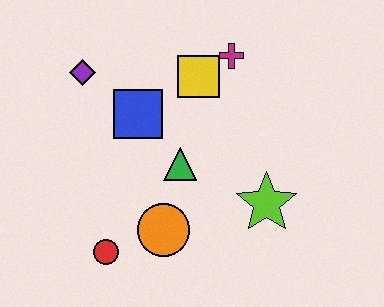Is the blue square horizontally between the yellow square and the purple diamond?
Yes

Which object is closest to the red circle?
The orange circle is closest to the red circle.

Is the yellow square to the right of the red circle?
Yes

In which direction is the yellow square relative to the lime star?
The yellow square is above the lime star.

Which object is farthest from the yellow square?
The red circle is farthest from the yellow square.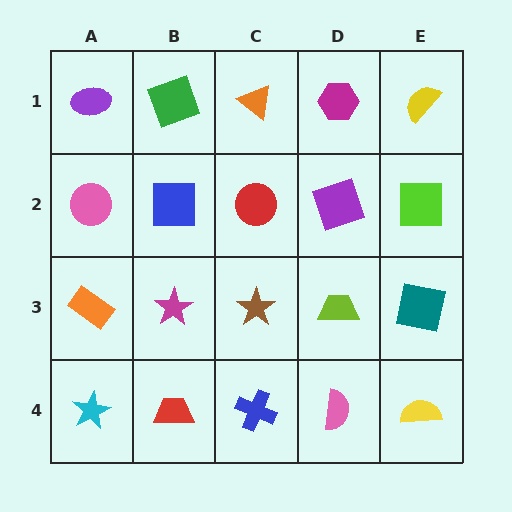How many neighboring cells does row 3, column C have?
4.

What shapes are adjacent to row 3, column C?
A red circle (row 2, column C), a blue cross (row 4, column C), a magenta star (row 3, column B), a lime trapezoid (row 3, column D).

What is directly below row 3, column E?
A yellow semicircle.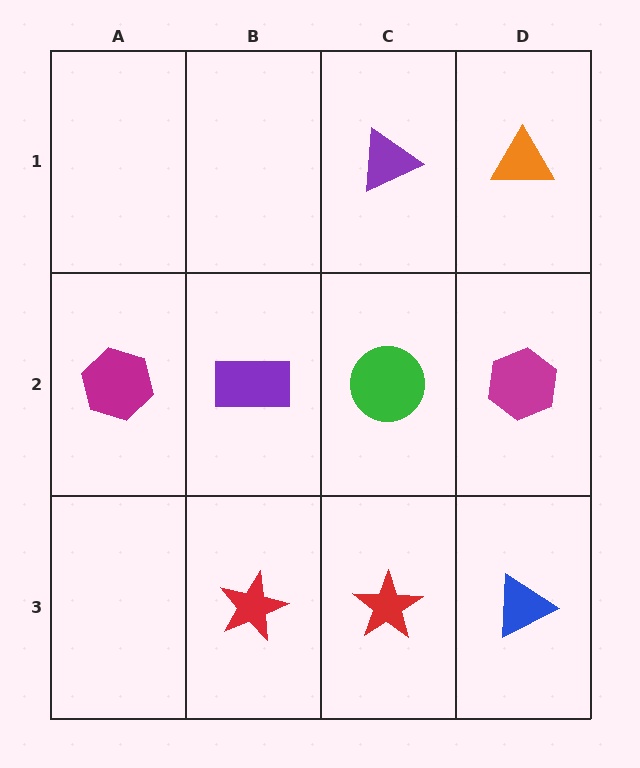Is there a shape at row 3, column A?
No, that cell is empty.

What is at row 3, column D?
A blue triangle.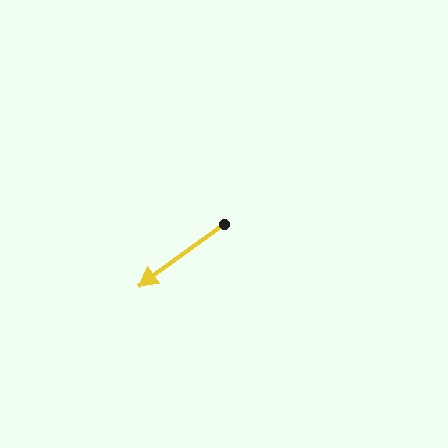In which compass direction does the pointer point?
Southwest.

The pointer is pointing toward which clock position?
Roughly 8 o'clock.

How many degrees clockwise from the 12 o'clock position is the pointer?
Approximately 234 degrees.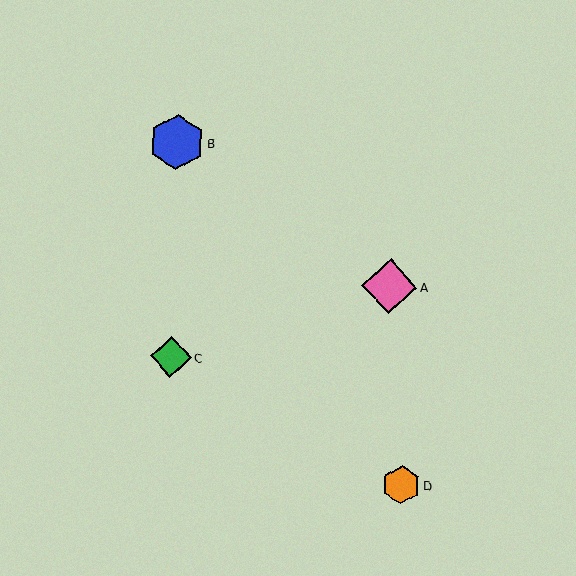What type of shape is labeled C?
Shape C is a green diamond.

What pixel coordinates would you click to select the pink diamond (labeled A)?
Click at (389, 286) to select the pink diamond A.